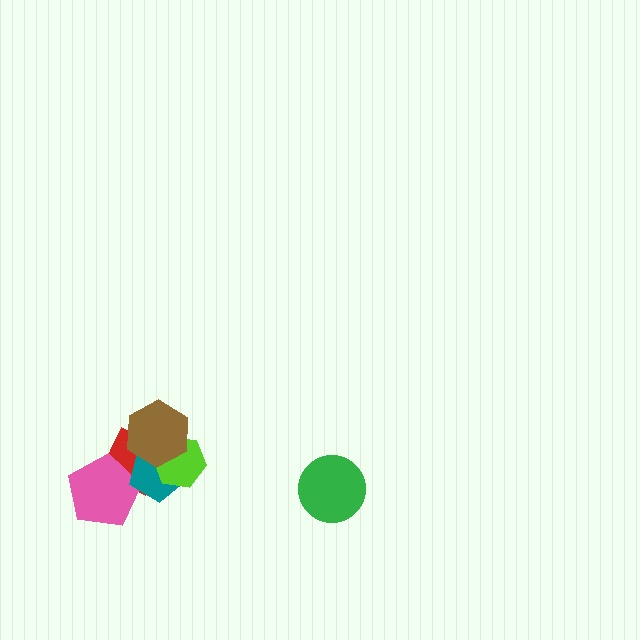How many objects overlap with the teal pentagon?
4 objects overlap with the teal pentagon.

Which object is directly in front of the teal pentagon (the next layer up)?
The lime hexagon is directly in front of the teal pentagon.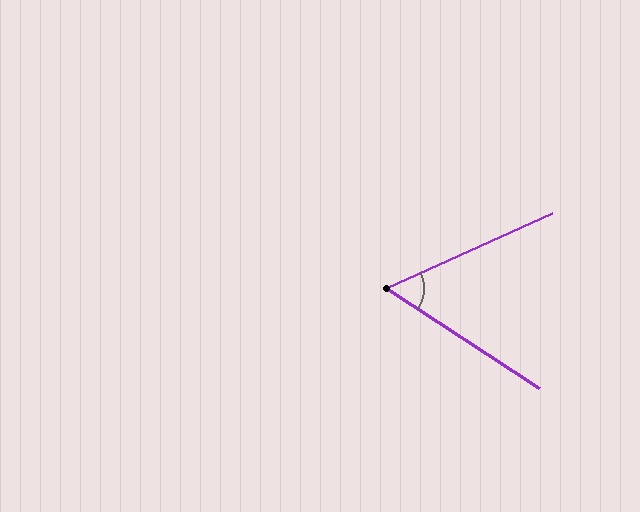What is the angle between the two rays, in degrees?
Approximately 57 degrees.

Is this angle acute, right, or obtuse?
It is acute.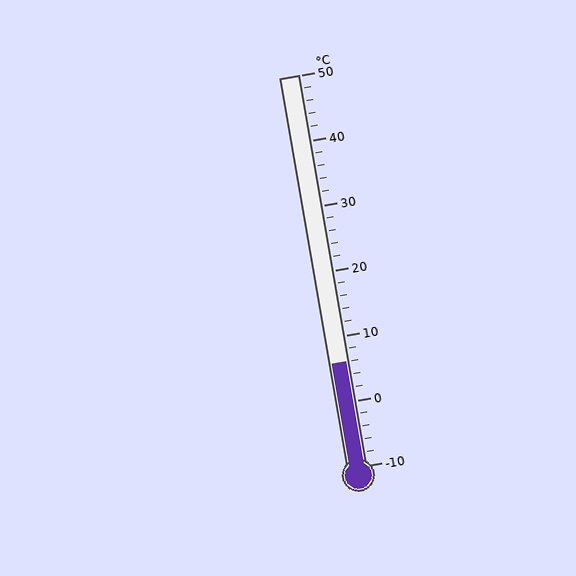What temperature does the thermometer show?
The thermometer shows approximately 6°C.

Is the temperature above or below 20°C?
The temperature is below 20°C.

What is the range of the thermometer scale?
The thermometer scale ranges from -10°C to 50°C.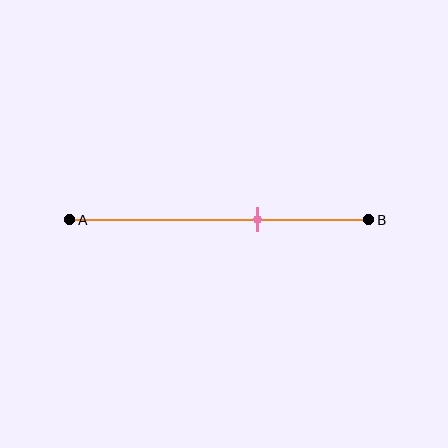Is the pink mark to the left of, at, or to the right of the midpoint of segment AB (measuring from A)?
The pink mark is to the right of the midpoint of segment AB.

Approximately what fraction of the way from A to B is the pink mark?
The pink mark is approximately 65% of the way from A to B.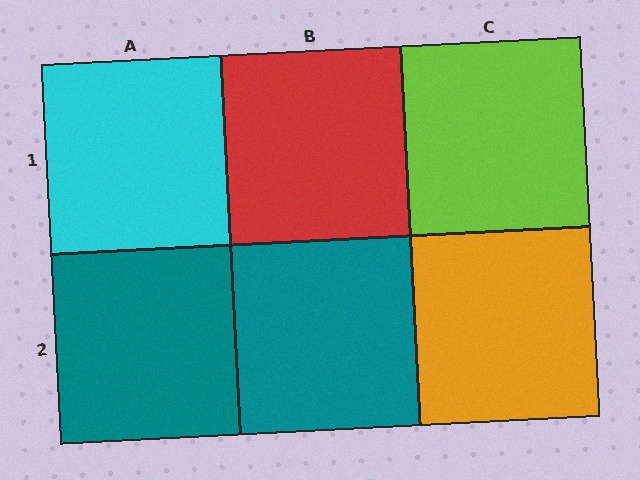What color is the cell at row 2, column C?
Orange.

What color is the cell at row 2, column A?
Teal.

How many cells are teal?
2 cells are teal.